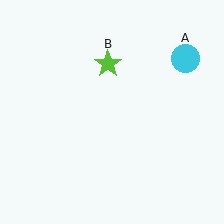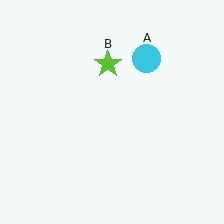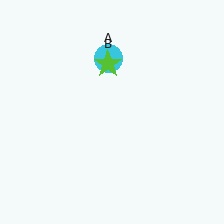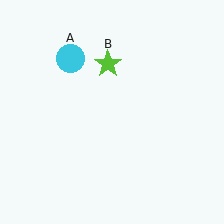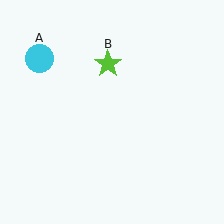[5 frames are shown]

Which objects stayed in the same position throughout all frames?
Lime star (object B) remained stationary.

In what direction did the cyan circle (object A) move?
The cyan circle (object A) moved left.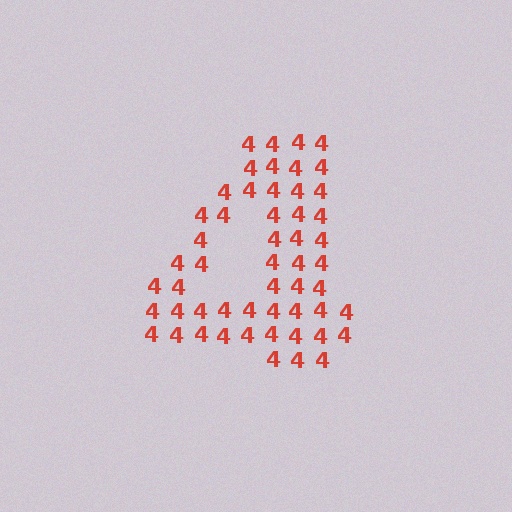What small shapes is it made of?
It is made of small digit 4's.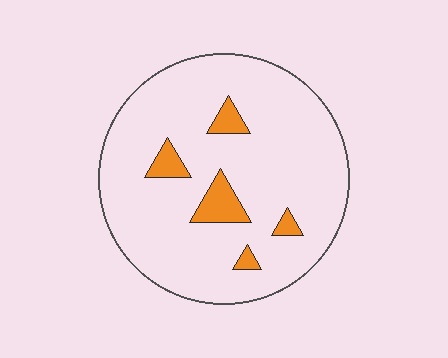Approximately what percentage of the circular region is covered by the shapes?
Approximately 10%.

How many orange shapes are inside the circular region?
5.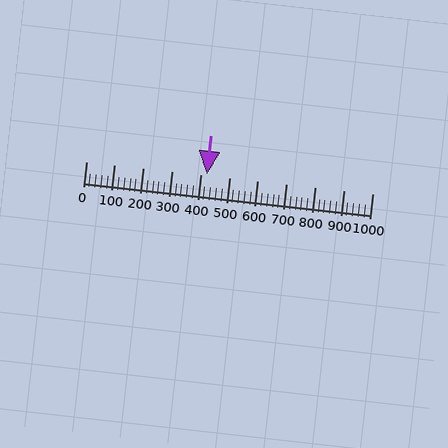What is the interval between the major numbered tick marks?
The major tick marks are spaced 100 units apart.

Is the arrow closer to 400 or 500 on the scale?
The arrow is closer to 400.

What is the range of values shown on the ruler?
The ruler shows values from 0 to 1000.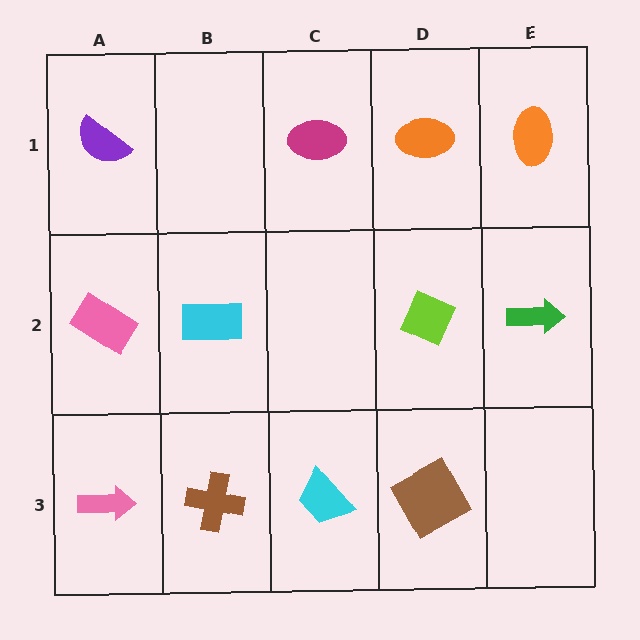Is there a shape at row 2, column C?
No, that cell is empty.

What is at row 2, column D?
A lime diamond.